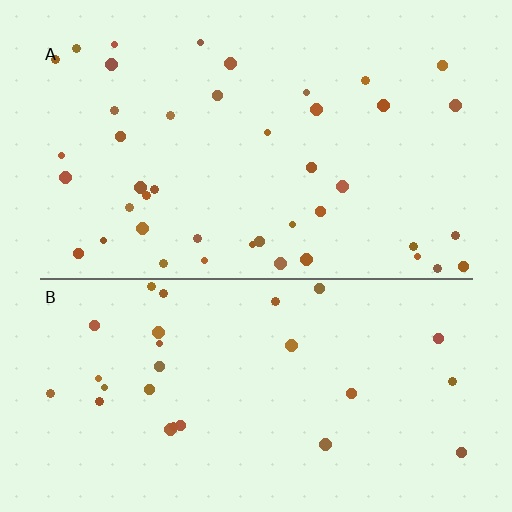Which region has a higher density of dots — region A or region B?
A (the top).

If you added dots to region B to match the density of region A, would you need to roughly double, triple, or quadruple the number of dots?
Approximately double.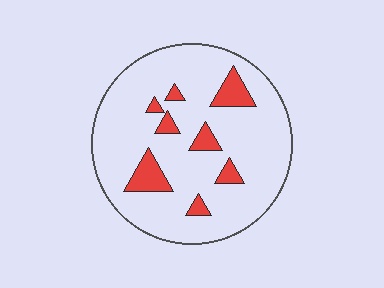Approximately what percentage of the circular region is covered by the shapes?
Approximately 15%.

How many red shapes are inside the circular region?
8.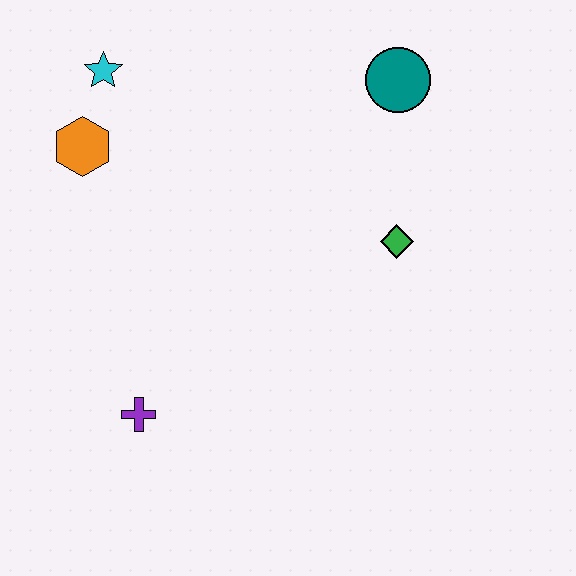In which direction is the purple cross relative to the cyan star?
The purple cross is below the cyan star.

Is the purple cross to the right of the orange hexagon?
Yes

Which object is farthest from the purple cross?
The teal circle is farthest from the purple cross.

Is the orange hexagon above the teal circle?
No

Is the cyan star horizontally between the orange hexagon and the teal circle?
Yes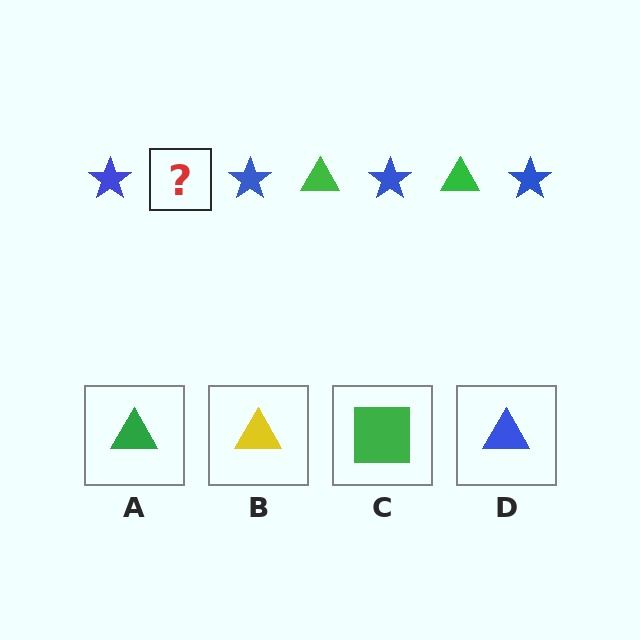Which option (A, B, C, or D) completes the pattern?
A.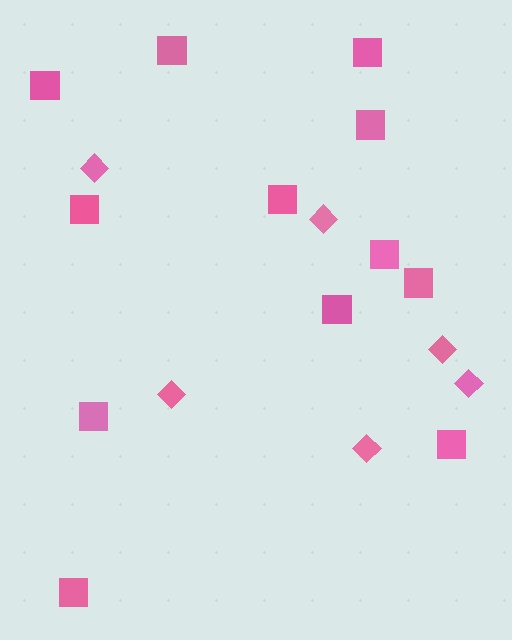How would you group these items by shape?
There are 2 groups: one group of diamonds (6) and one group of squares (12).